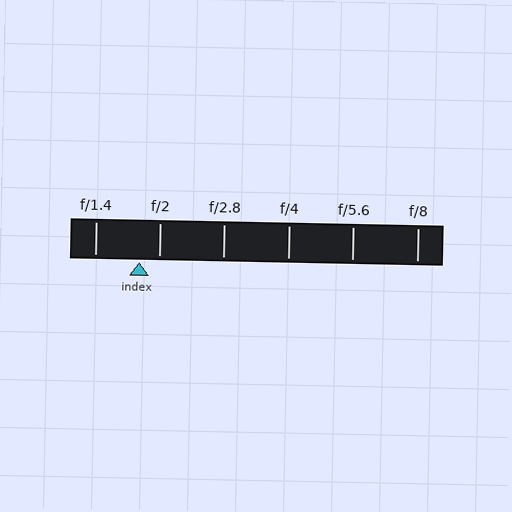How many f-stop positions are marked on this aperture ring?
There are 6 f-stop positions marked.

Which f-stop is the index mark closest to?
The index mark is closest to f/2.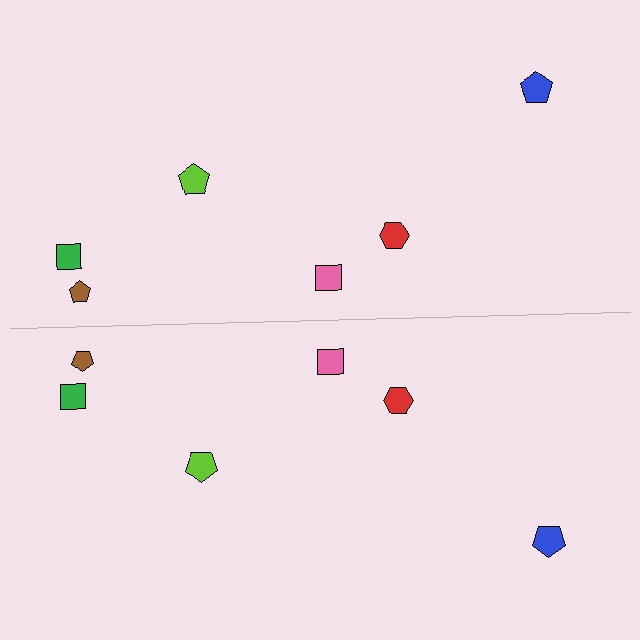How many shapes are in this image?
There are 12 shapes in this image.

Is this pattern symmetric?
Yes, this pattern has bilateral (reflection) symmetry.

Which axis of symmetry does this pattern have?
The pattern has a horizontal axis of symmetry running through the center of the image.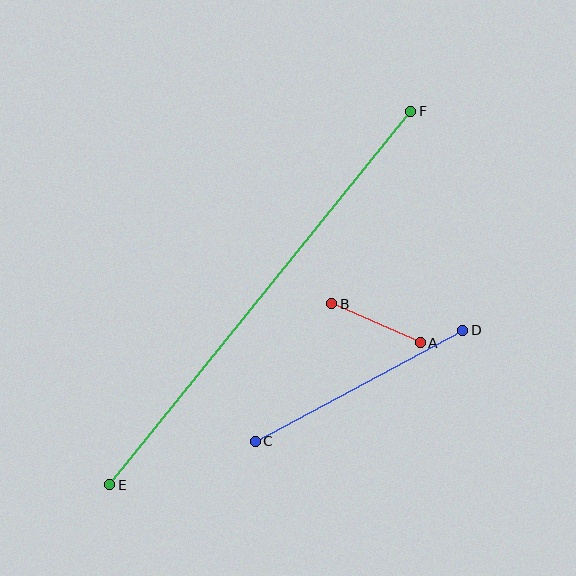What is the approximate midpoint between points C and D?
The midpoint is at approximately (359, 386) pixels.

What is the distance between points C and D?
The distance is approximately 236 pixels.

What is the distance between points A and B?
The distance is approximately 97 pixels.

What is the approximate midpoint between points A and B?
The midpoint is at approximately (376, 323) pixels.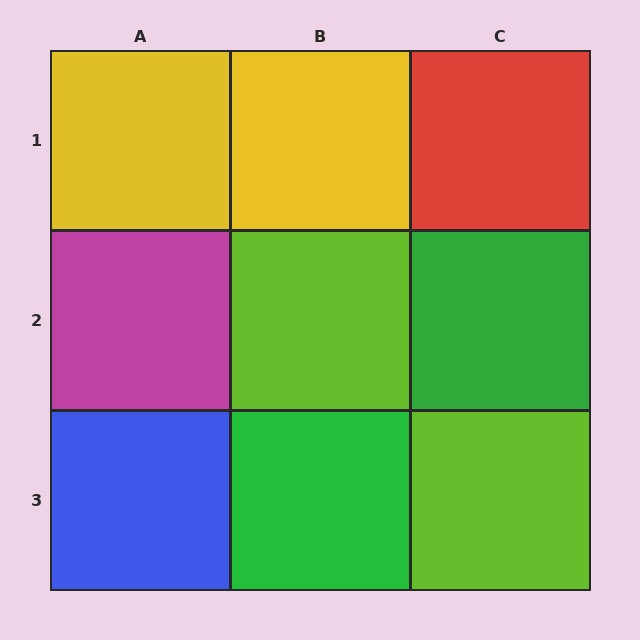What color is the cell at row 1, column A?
Yellow.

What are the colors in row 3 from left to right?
Blue, green, lime.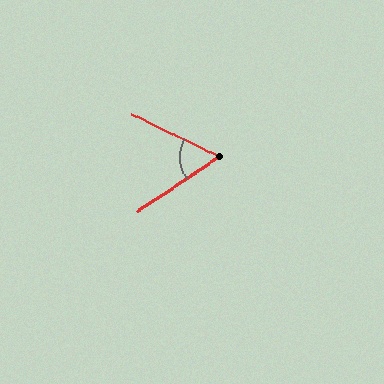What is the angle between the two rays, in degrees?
Approximately 60 degrees.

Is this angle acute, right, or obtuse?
It is acute.